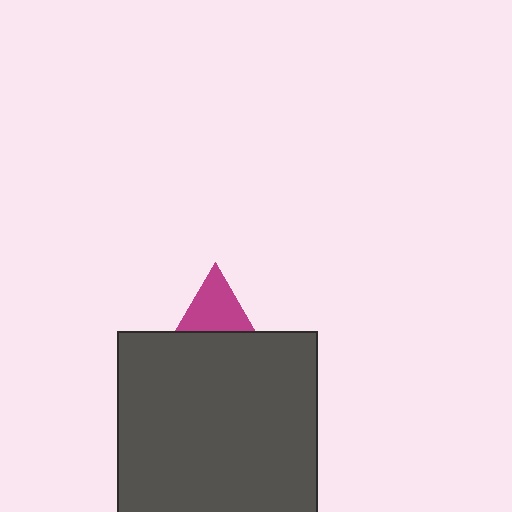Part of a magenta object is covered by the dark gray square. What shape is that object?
It is a triangle.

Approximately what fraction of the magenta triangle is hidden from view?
Roughly 51% of the magenta triangle is hidden behind the dark gray square.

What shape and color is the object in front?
The object in front is a dark gray square.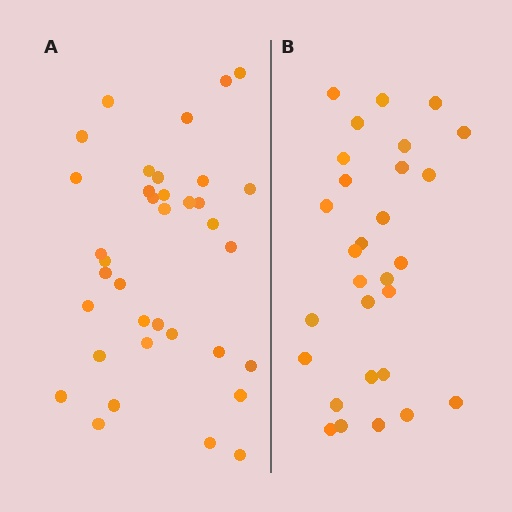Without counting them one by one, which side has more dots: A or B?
Region A (the left region) has more dots.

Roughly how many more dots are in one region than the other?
Region A has roughly 8 or so more dots than region B.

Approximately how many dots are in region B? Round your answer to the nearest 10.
About 30 dots. (The exact count is 29, which rounds to 30.)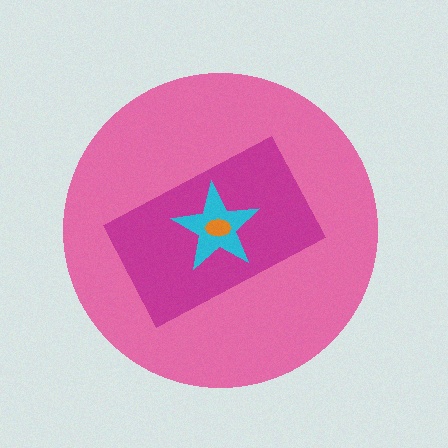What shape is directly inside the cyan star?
The orange ellipse.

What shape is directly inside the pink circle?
The magenta rectangle.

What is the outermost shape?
The pink circle.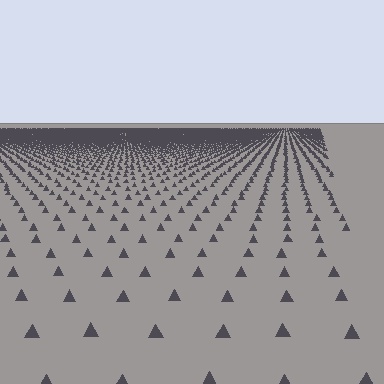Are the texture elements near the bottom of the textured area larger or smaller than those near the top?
Larger. Near the bottom, elements are closer to the viewer and appear at a bigger on-screen size.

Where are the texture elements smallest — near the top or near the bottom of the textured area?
Near the top.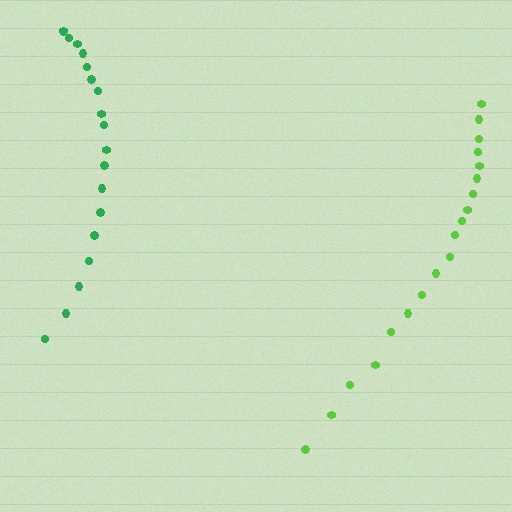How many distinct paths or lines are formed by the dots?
There are 2 distinct paths.